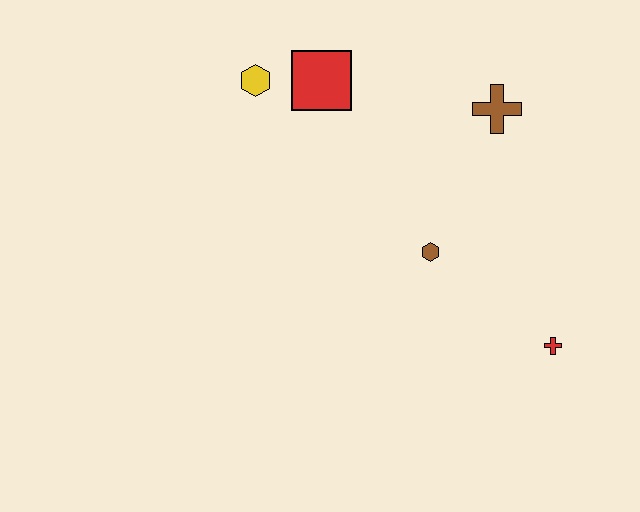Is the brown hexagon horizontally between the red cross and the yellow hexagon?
Yes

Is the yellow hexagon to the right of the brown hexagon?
No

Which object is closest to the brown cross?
The brown hexagon is closest to the brown cross.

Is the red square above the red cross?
Yes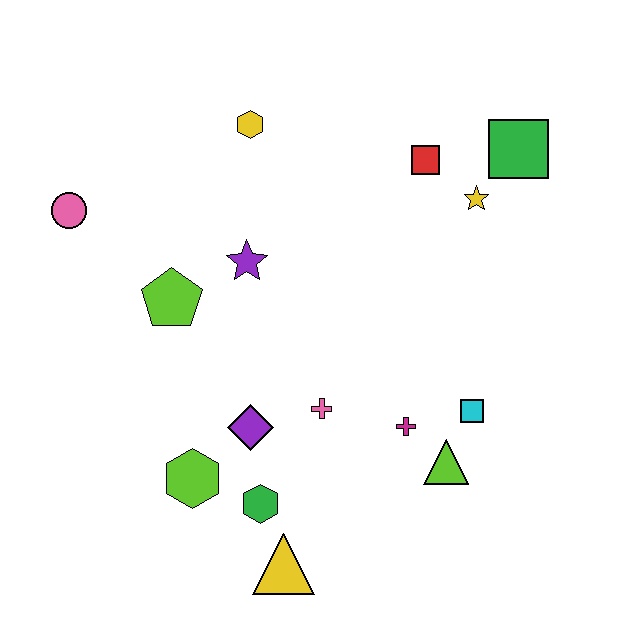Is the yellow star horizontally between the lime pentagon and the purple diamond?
No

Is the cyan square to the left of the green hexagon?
No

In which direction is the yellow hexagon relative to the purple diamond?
The yellow hexagon is above the purple diamond.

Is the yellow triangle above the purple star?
No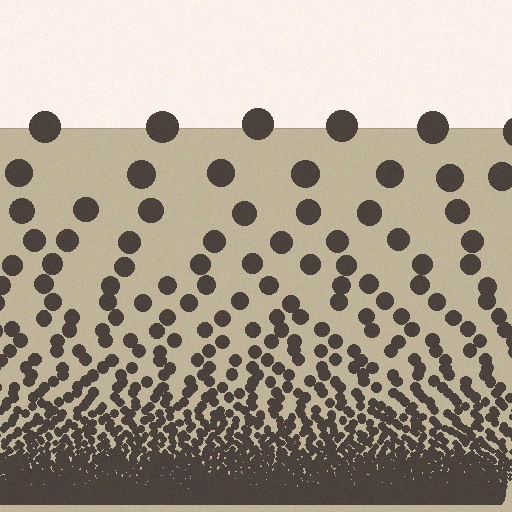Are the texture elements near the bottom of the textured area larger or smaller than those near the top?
Smaller. The gradient is inverted — elements near the bottom are smaller and denser.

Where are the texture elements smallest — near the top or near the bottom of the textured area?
Near the bottom.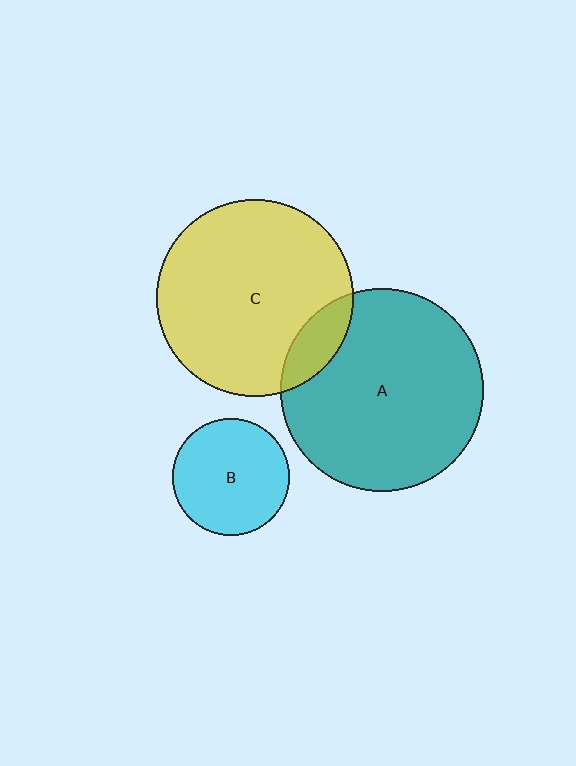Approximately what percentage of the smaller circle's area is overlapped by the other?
Approximately 10%.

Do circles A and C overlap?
Yes.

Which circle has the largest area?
Circle A (teal).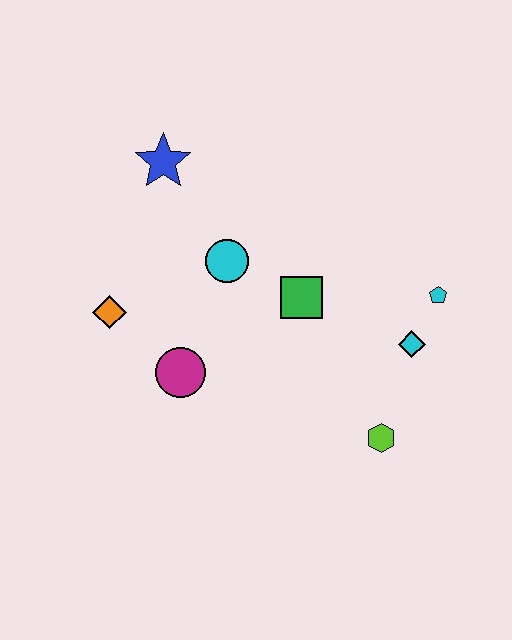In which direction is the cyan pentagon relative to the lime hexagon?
The cyan pentagon is above the lime hexagon.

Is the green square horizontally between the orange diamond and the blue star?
No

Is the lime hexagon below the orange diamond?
Yes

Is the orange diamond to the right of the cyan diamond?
No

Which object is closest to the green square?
The cyan circle is closest to the green square.